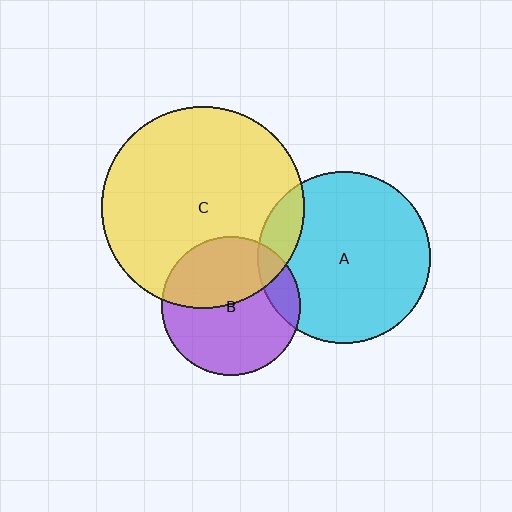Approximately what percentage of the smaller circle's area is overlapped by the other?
Approximately 10%.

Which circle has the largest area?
Circle C (yellow).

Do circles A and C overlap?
Yes.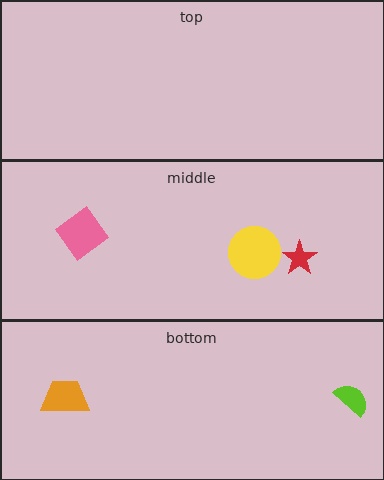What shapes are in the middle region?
The pink diamond, the yellow circle, the red star.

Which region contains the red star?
The middle region.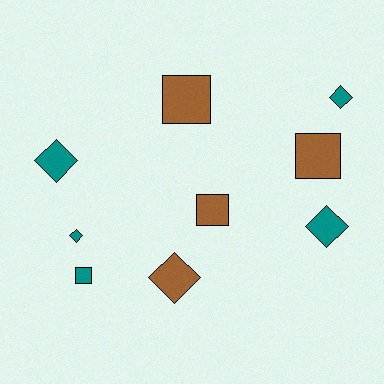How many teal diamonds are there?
There are 4 teal diamonds.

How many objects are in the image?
There are 9 objects.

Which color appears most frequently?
Teal, with 5 objects.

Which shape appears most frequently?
Diamond, with 5 objects.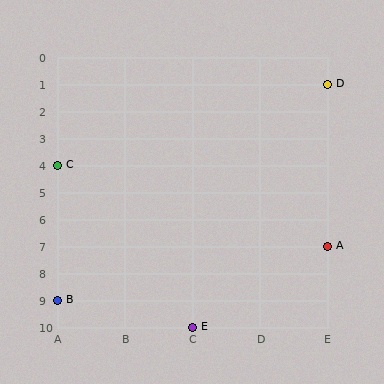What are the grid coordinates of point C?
Point C is at grid coordinates (A, 4).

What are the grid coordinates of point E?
Point E is at grid coordinates (C, 10).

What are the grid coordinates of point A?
Point A is at grid coordinates (E, 7).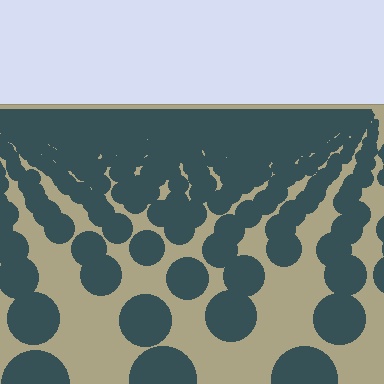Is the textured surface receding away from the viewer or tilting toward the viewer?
The surface is receding away from the viewer. Texture elements get smaller and denser toward the top.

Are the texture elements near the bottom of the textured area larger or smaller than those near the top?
Larger. Near the bottom, elements are closer to the viewer and appear at a bigger on-screen size.